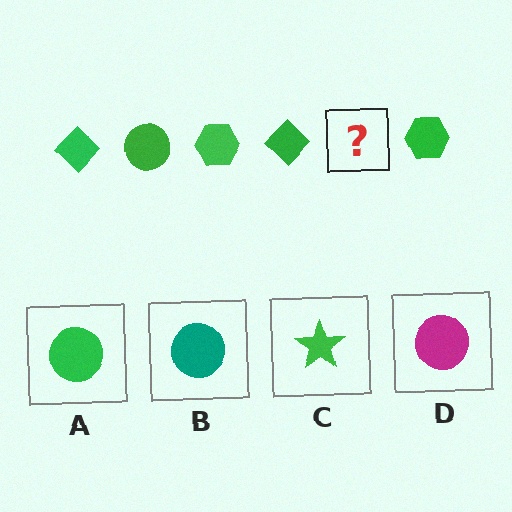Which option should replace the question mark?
Option A.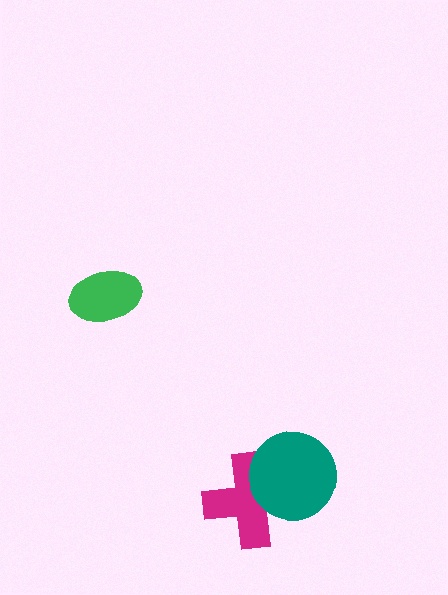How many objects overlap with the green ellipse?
0 objects overlap with the green ellipse.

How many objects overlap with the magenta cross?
1 object overlaps with the magenta cross.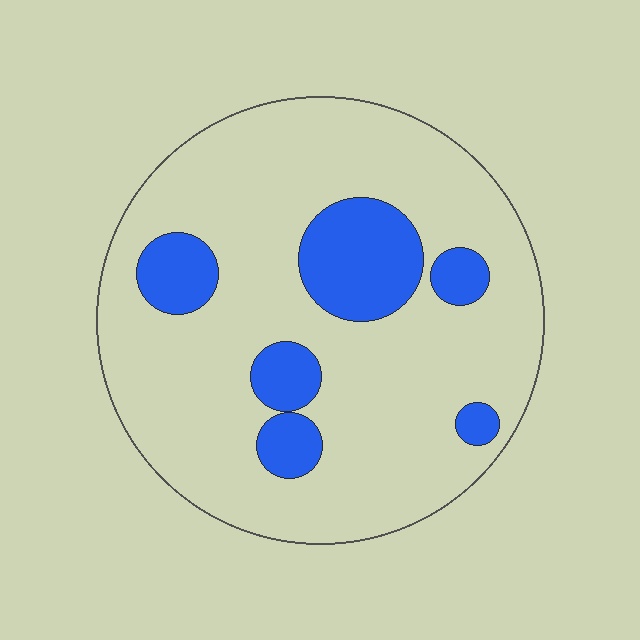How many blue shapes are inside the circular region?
6.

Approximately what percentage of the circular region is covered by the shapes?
Approximately 20%.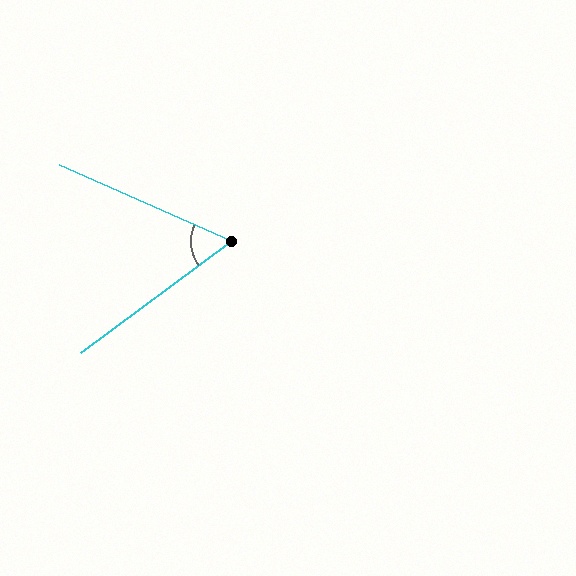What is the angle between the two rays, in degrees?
Approximately 60 degrees.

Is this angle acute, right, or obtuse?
It is acute.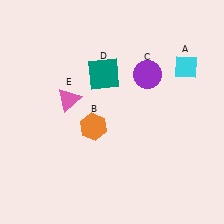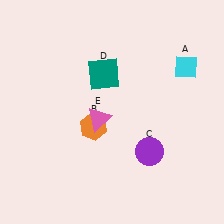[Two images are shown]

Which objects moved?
The objects that moved are: the purple circle (C), the pink triangle (E).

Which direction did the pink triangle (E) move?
The pink triangle (E) moved right.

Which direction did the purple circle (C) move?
The purple circle (C) moved down.